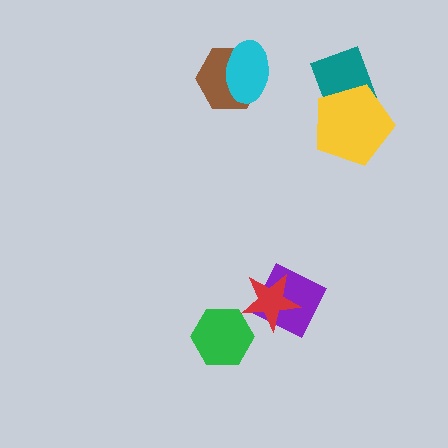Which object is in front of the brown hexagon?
The cyan ellipse is in front of the brown hexagon.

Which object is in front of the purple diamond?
The red star is in front of the purple diamond.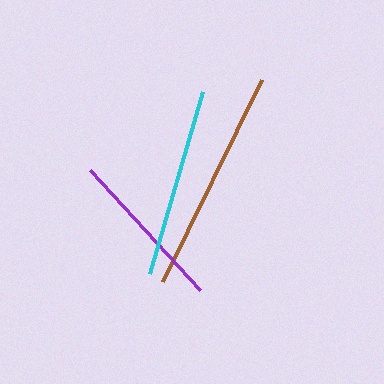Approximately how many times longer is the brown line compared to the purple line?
The brown line is approximately 1.4 times the length of the purple line.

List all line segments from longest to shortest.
From longest to shortest: brown, cyan, purple.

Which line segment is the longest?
The brown line is the longest at approximately 225 pixels.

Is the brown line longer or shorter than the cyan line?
The brown line is longer than the cyan line.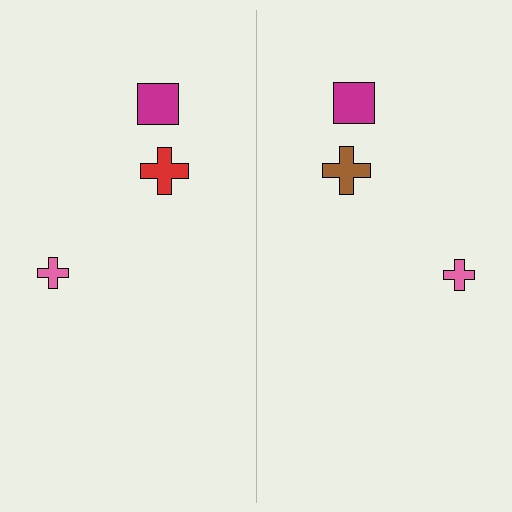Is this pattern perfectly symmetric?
No, the pattern is not perfectly symmetric. The brown cross on the right side breaks the symmetry — its mirror counterpart is red.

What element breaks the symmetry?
The brown cross on the right side breaks the symmetry — its mirror counterpart is red.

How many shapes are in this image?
There are 6 shapes in this image.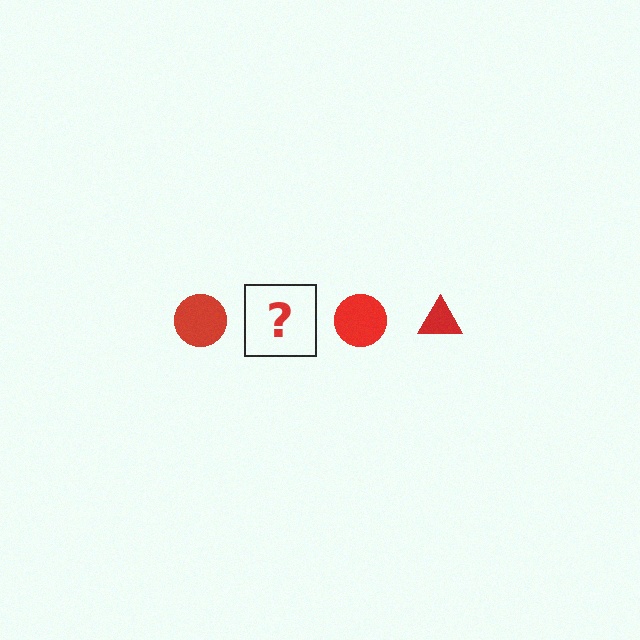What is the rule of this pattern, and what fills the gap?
The rule is that the pattern cycles through circle, triangle shapes in red. The gap should be filled with a red triangle.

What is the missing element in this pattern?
The missing element is a red triangle.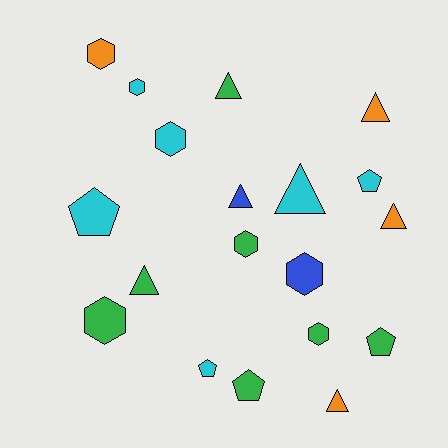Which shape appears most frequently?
Triangle, with 7 objects.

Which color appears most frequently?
Green, with 7 objects.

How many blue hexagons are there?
There is 1 blue hexagon.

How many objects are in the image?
There are 19 objects.